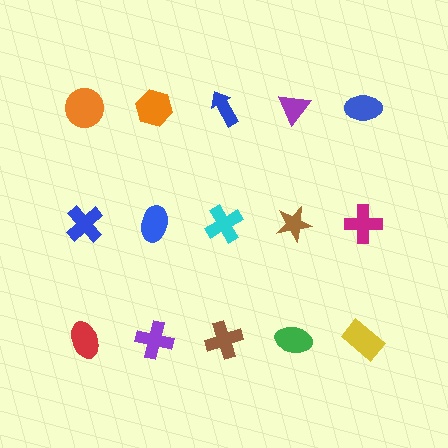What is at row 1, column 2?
An orange hexagon.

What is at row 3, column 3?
A brown cross.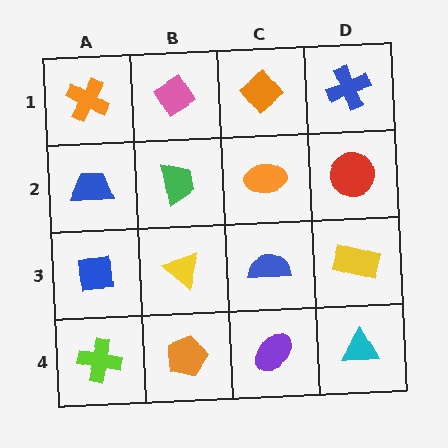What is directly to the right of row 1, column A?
A pink diamond.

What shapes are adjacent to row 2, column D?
A blue cross (row 1, column D), a yellow rectangle (row 3, column D), an orange ellipse (row 2, column C).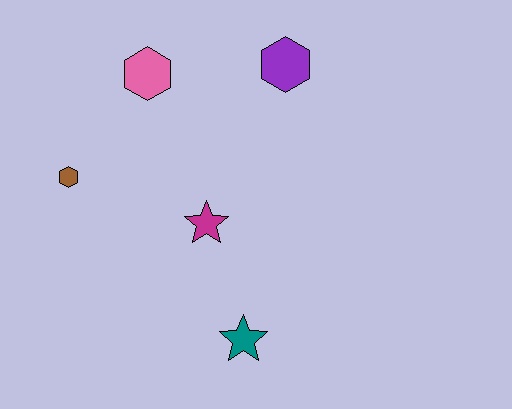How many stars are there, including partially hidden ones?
There are 2 stars.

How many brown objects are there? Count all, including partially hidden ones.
There is 1 brown object.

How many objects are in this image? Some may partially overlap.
There are 5 objects.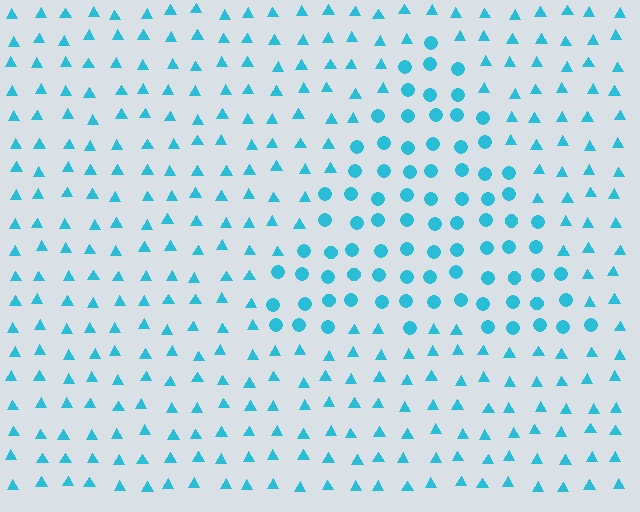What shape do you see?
I see a triangle.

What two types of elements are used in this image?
The image uses circles inside the triangle region and triangles outside it.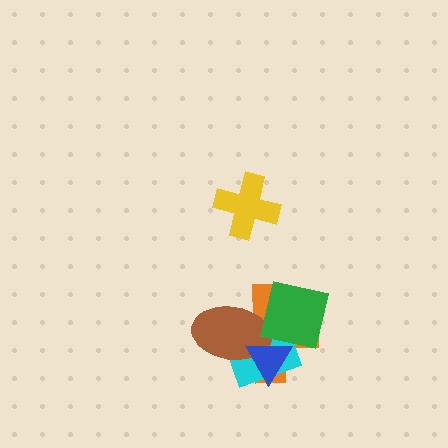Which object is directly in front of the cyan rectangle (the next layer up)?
The brown ellipse is directly in front of the cyan rectangle.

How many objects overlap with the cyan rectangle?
4 objects overlap with the cyan rectangle.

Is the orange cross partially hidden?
Yes, it is partially covered by another shape.